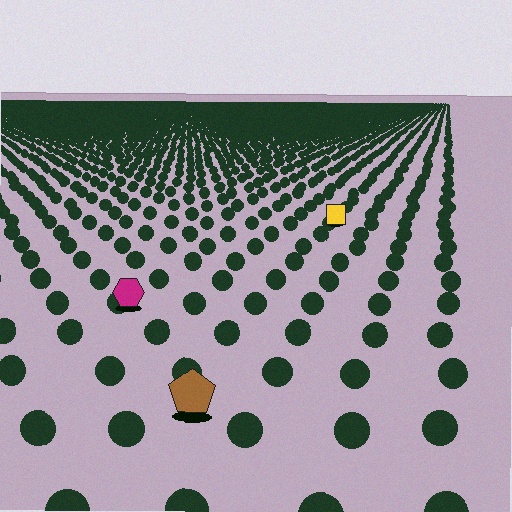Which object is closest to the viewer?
The brown pentagon is closest. The texture marks near it are larger and more spread out.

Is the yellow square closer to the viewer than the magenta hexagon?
No. The magenta hexagon is closer — you can tell from the texture gradient: the ground texture is coarser near it.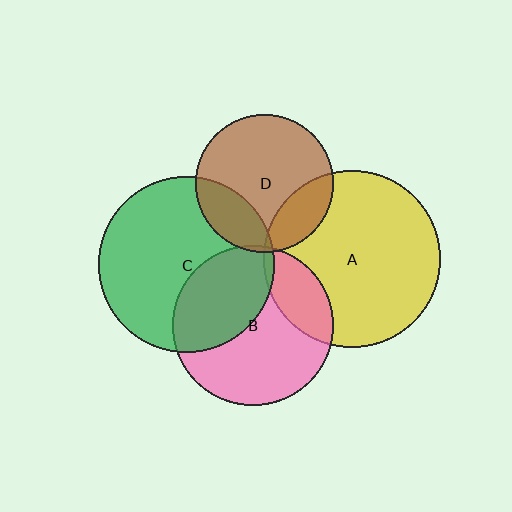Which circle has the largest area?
Circle A (yellow).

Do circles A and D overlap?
Yes.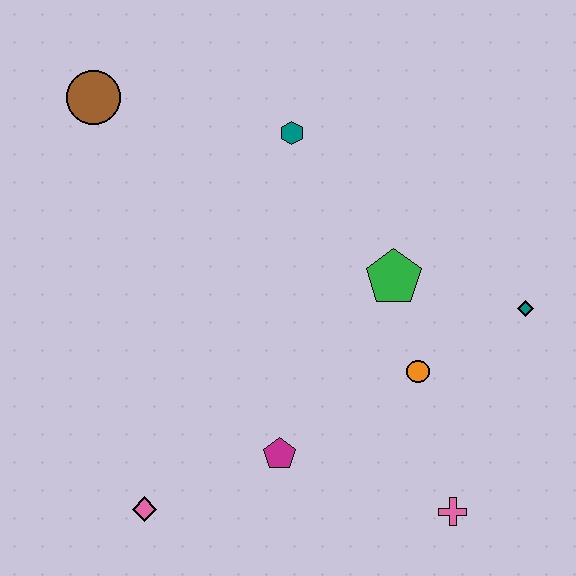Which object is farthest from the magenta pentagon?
The brown circle is farthest from the magenta pentagon.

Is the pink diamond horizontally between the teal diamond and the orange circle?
No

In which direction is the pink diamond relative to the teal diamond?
The pink diamond is to the left of the teal diamond.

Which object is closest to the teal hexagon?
The green pentagon is closest to the teal hexagon.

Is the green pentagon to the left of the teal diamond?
Yes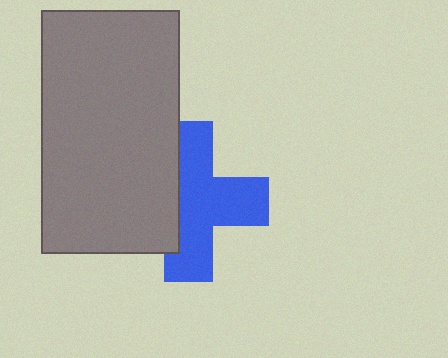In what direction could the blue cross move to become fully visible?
The blue cross could move right. That would shift it out from behind the gray rectangle entirely.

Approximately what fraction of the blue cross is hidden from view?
Roughly 36% of the blue cross is hidden behind the gray rectangle.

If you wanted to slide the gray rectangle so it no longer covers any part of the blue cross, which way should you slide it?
Slide it left — that is the most direct way to separate the two shapes.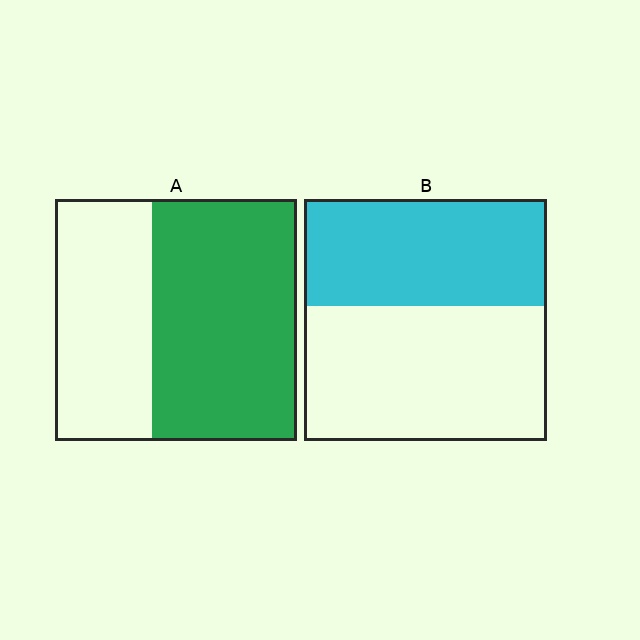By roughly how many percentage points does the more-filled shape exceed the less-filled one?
By roughly 15 percentage points (A over B).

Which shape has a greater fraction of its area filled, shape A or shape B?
Shape A.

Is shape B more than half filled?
No.